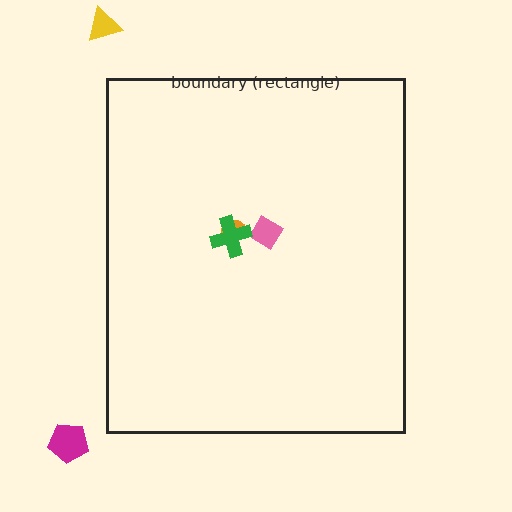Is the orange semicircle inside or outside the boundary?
Inside.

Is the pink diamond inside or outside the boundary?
Inside.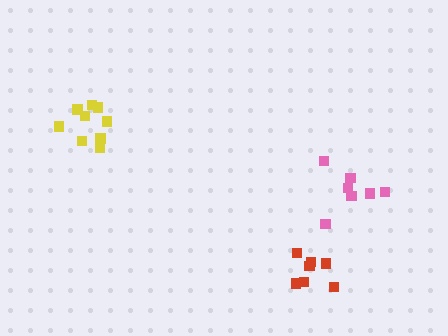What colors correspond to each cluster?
The clusters are colored: yellow, red, pink.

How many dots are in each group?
Group 1: 9 dots, Group 2: 7 dots, Group 3: 7 dots (23 total).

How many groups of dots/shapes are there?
There are 3 groups.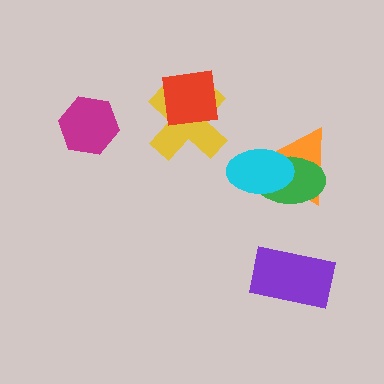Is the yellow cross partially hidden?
Yes, it is partially covered by another shape.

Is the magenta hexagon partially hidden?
No, no other shape covers it.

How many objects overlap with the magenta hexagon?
0 objects overlap with the magenta hexagon.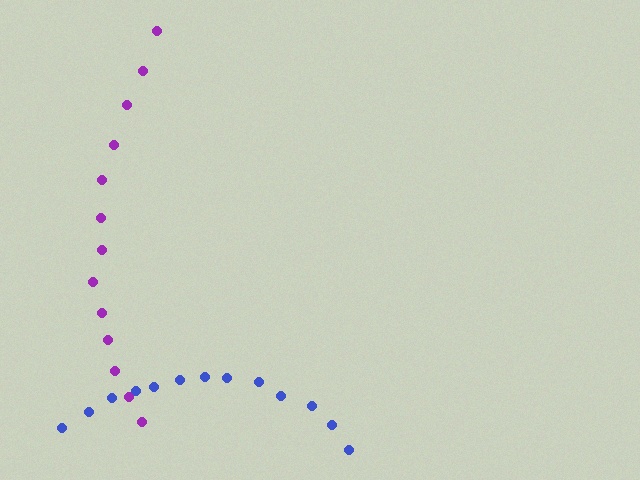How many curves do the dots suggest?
There are 2 distinct paths.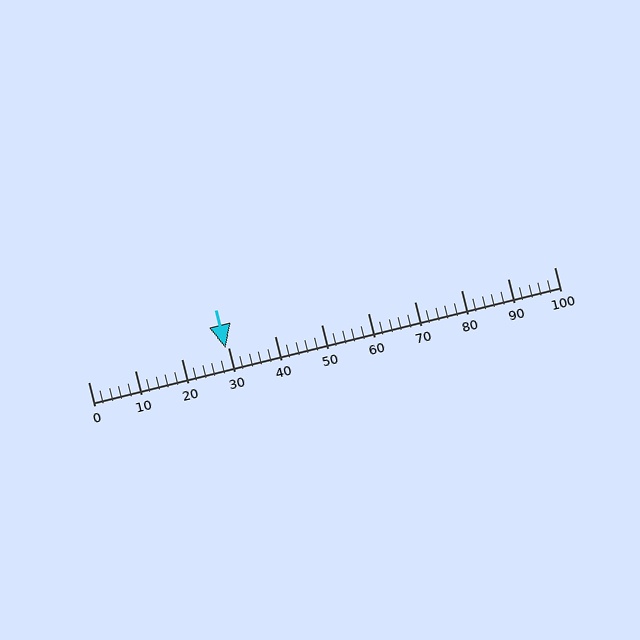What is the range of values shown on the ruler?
The ruler shows values from 0 to 100.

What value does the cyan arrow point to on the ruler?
The cyan arrow points to approximately 30.